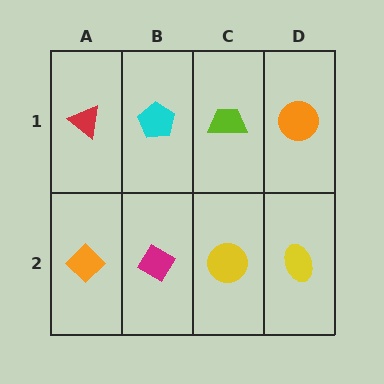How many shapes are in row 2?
4 shapes.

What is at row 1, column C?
A lime trapezoid.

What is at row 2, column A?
An orange diamond.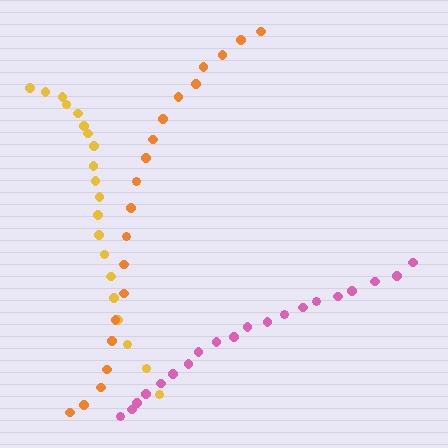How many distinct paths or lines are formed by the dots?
There are 3 distinct paths.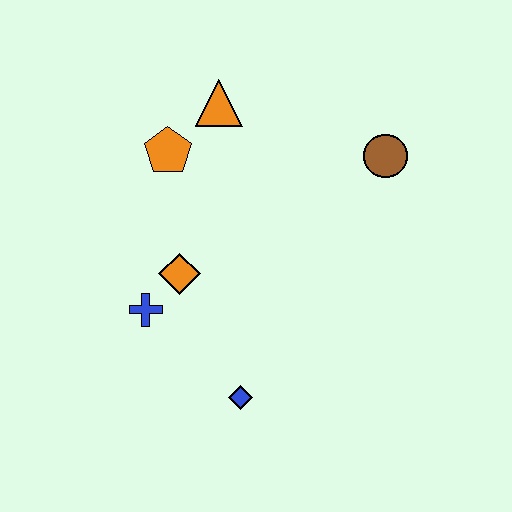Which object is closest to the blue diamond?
The blue cross is closest to the blue diamond.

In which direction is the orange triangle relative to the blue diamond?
The orange triangle is above the blue diamond.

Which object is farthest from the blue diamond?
The orange triangle is farthest from the blue diamond.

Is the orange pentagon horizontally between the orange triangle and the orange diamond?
No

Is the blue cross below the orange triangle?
Yes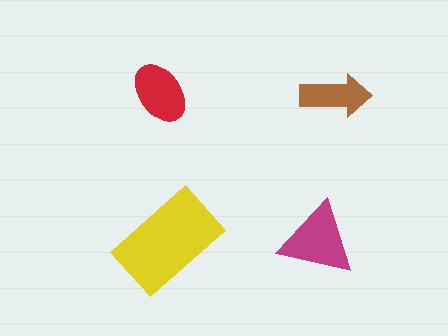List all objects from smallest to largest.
The brown arrow, the red ellipse, the magenta triangle, the yellow rectangle.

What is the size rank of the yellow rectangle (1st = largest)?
1st.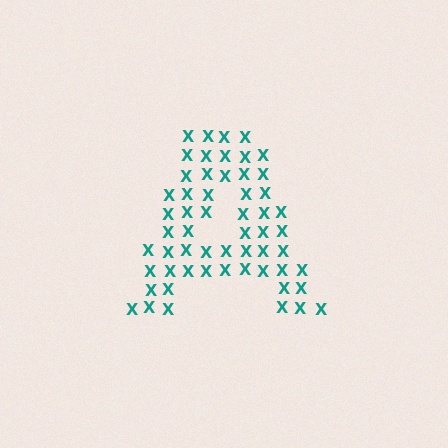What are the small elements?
The small elements are letter X's.